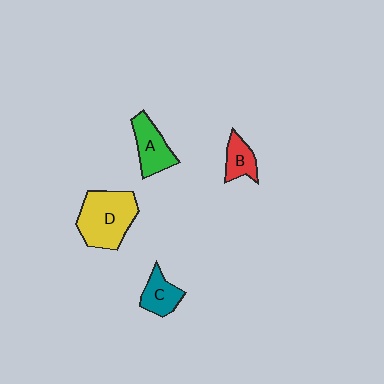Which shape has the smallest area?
Shape B (red).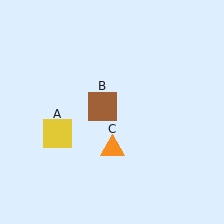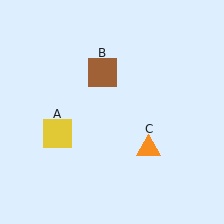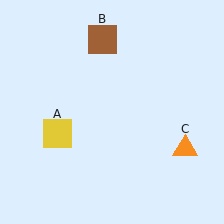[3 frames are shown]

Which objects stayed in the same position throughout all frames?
Yellow square (object A) remained stationary.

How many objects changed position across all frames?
2 objects changed position: brown square (object B), orange triangle (object C).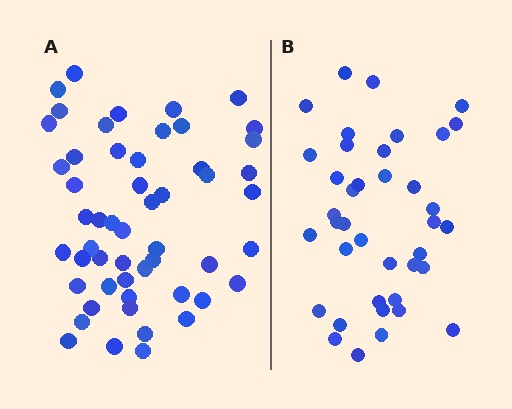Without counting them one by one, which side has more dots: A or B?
Region A (the left region) has more dots.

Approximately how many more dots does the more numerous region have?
Region A has approximately 15 more dots than region B.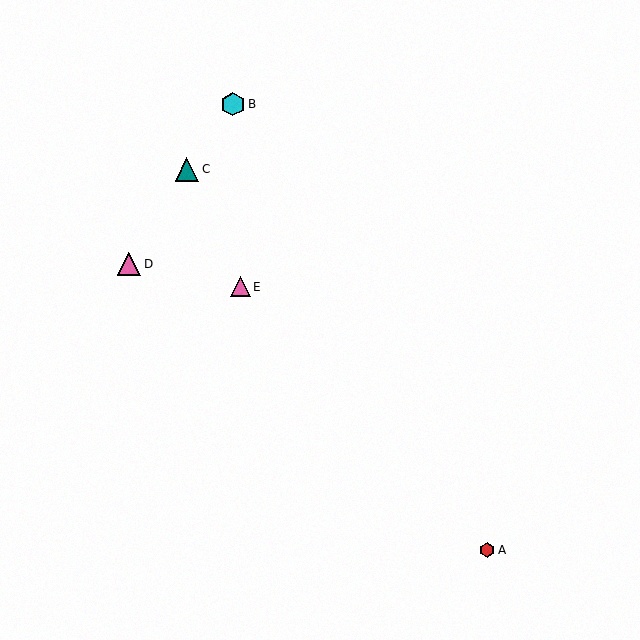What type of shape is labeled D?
Shape D is a pink triangle.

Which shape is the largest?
The teal triangle (labeled C) is the largest.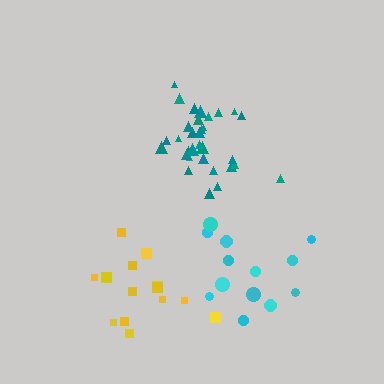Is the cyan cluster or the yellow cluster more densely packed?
Yellow.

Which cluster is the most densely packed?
Teal.